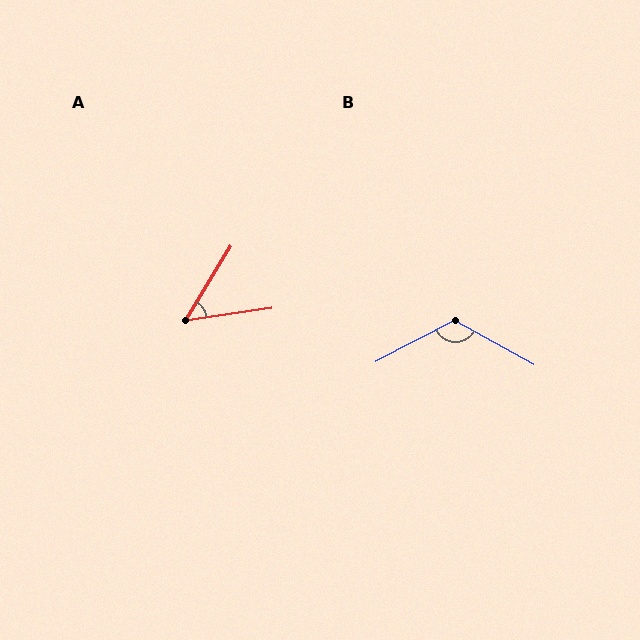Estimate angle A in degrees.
Approximately 50 degrees.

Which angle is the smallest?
A, at approximately 50 degrees.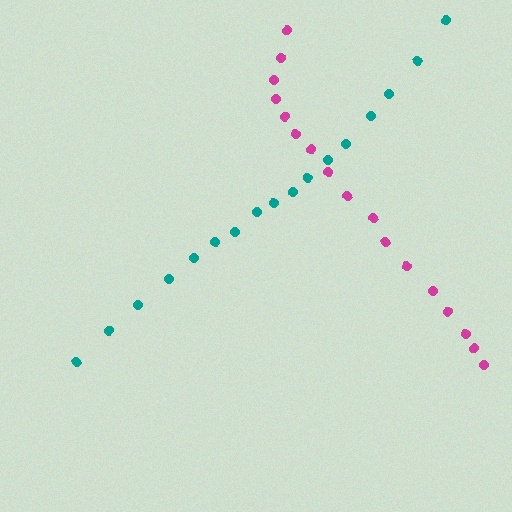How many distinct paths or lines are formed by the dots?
There are 2 distinct paths.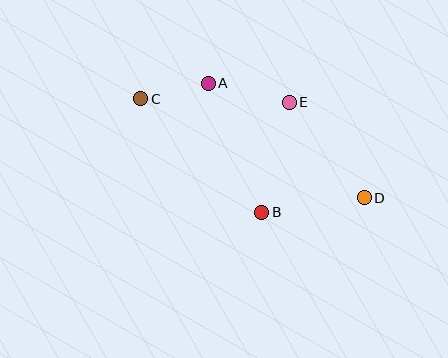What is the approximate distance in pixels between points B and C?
The distance between B and C is approximately 166 pixels.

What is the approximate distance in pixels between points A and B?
The distance between A and B is approximately 140 pixels.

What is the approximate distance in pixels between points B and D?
The distance between B and D is approximately 103 pixels.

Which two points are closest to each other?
Points A and C are closest to each other.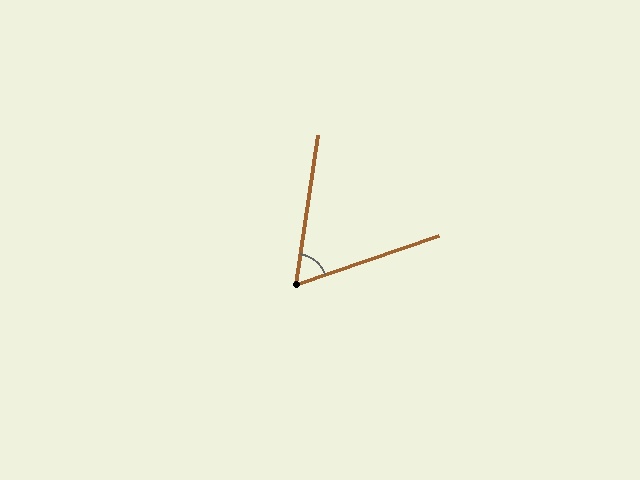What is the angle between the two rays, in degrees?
Approximately 62 degrees.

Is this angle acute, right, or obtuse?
It is acute.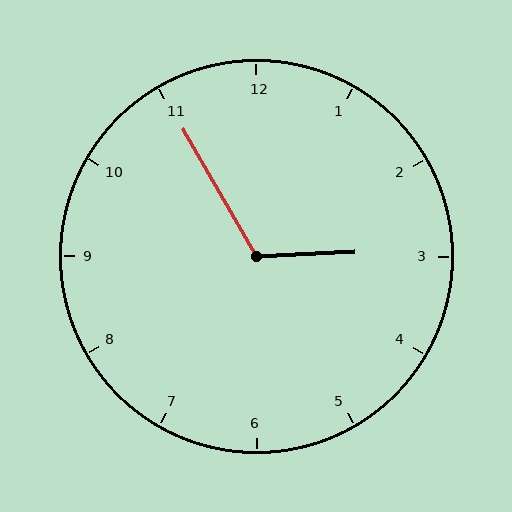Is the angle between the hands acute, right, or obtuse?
It is obtuse.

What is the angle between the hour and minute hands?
Approximately 118 degrees.